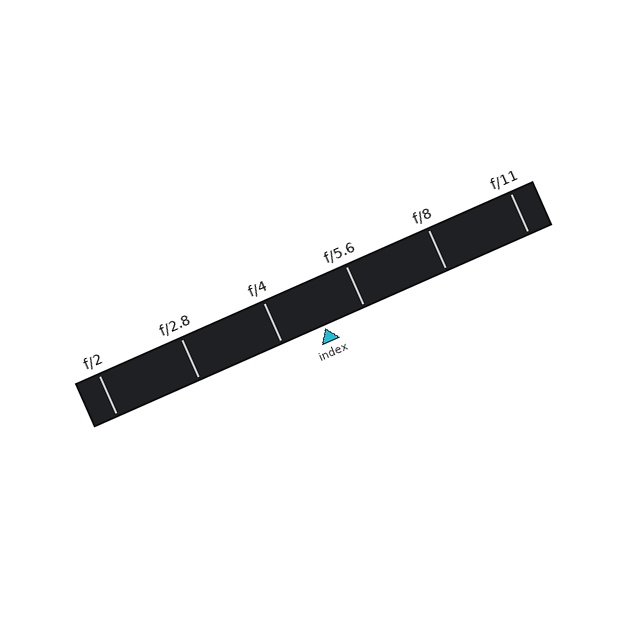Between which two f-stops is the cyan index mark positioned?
The index mark is between f/4 and f/5.6.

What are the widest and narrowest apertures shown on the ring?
The widest aperture shown is f/2 and the narrowest is f/11.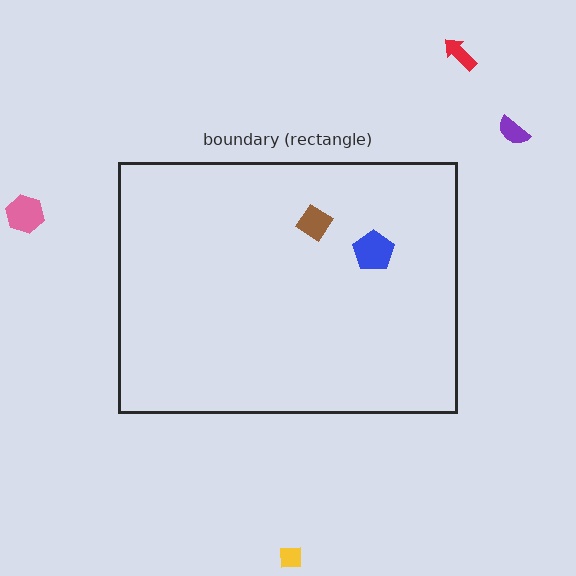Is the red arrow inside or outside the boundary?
Outside.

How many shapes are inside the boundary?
2 inside, 4 outside.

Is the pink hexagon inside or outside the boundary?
Outside.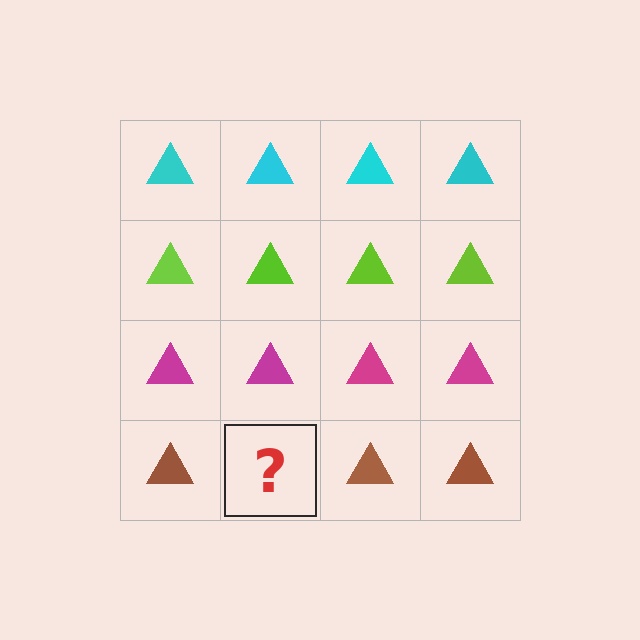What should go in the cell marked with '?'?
The missing cell should contain a brown triangle.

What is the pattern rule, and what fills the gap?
The rule is that each row has a consistent color. The gap should be filled with a brown triangle.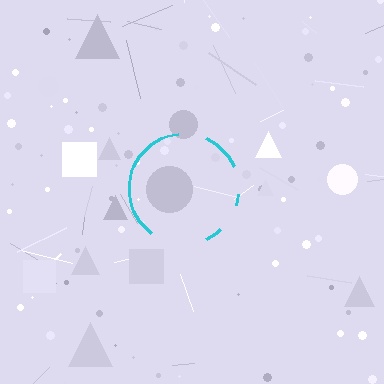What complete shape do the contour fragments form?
The contour fragments form a circle.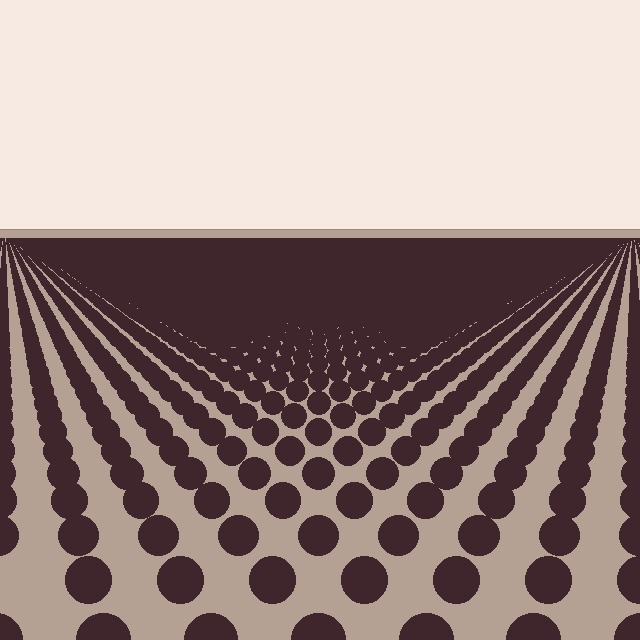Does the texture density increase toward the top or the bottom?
Density increases toward the top.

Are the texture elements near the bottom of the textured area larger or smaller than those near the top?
Larger. Near the bottom, elements are closer to the viewer and appear at a bigger on-screen size.